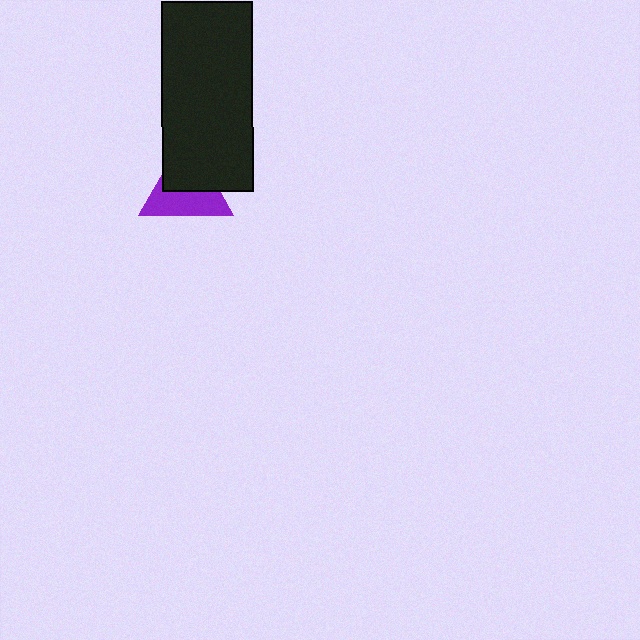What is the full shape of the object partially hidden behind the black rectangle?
The partially hidden object is a purple triangle.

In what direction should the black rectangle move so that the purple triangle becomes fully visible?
The black rectangle should move toward the upper-right. That is the shortest direction to clear the overlap and leave the purple triangle fully visible.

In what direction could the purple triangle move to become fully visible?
The purple triangle could move toward the lower-left. That would shift it out from behind the black rectangle entirely.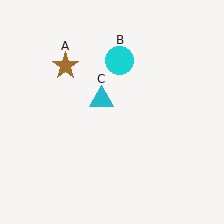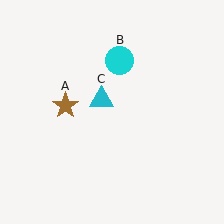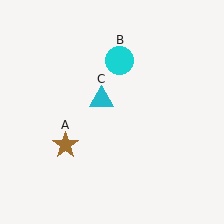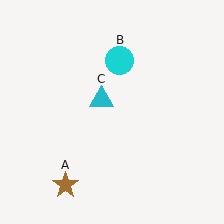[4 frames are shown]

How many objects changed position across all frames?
1 object changed position: brown star (object A).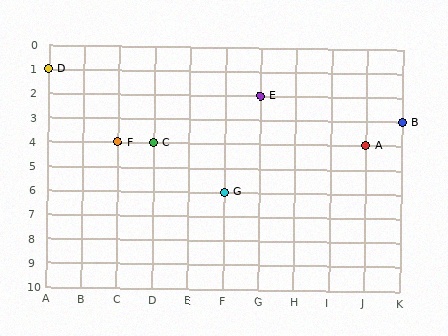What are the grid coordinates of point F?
Point F is at grid coordinates (C, 4).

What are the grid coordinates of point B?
Point B is at grid coordinates (K, 3).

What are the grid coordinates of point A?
Point A is at grid coordinates (J, 4).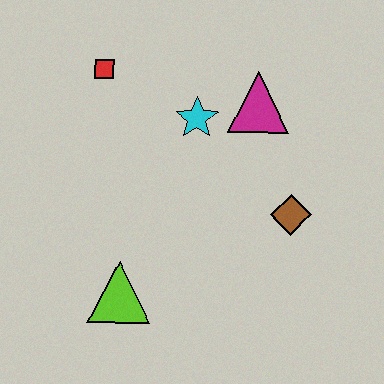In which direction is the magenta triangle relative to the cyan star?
The magenta triangle is to the right of the cyan star.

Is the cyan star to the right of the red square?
Yes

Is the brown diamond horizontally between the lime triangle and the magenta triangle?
No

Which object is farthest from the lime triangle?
The magenta triangle is farthest from the lime triangle.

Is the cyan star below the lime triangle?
No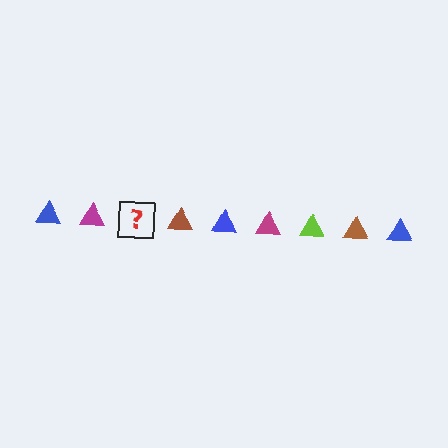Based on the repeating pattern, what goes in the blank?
The blank should be a lime triangle.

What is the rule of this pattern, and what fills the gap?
The rule is that the pattern cycles through blue, magenta, lime, brown triangles. The gap should be filled with a lime triangle.